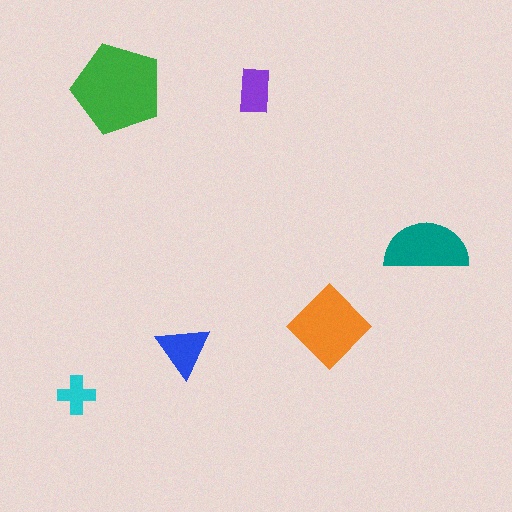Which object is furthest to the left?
The cyan cross is leftmost.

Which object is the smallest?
The cyan cross.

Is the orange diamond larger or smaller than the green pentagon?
Smaller.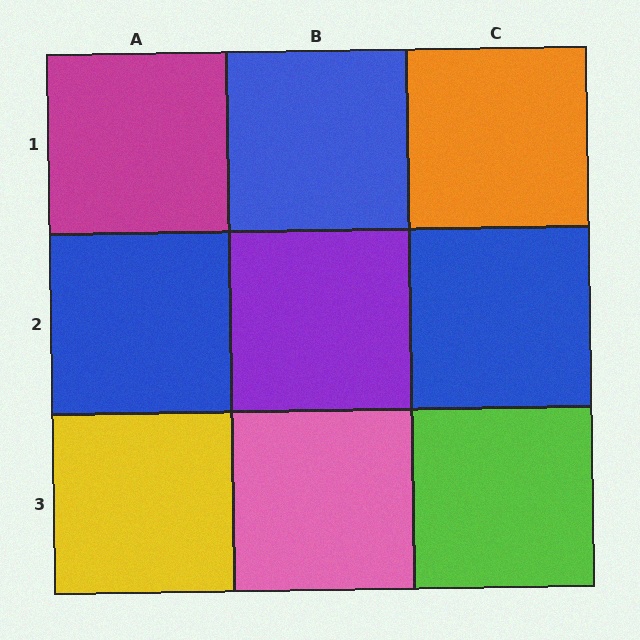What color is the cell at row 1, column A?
Magenta.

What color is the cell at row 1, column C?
Orange.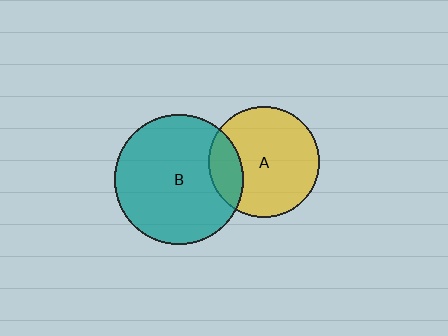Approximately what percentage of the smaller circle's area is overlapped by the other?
Approximately 20%.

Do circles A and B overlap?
Yes.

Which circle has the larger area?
Circle B (teal).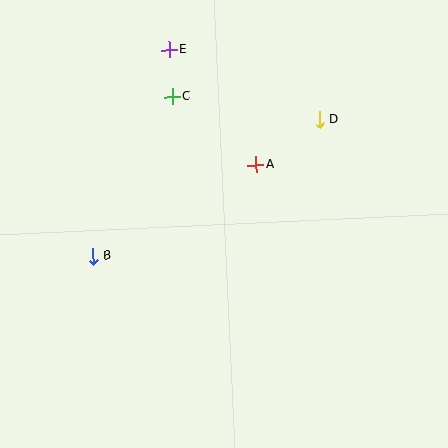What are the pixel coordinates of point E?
Point E is at (169, 50).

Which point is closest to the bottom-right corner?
Point A is closest to the bottom-right corner.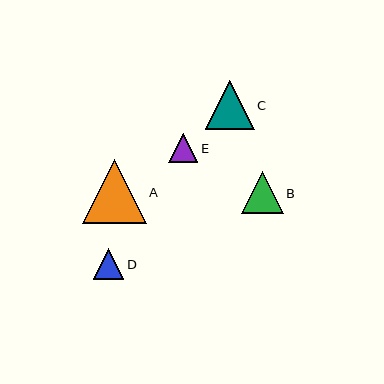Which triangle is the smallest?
Triangle E is the smallest with a size of approximately 29 pixels.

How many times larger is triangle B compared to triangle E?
Triangle B is approximately 1.4 times the size of triangle E.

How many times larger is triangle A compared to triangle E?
Triangle A is approximately 2.2 times the size of triangle E.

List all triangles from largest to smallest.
From largest to smallest: A, C, B, D, E.